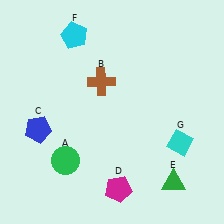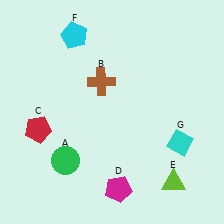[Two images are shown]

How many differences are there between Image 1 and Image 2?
There are 2 differences between the two images.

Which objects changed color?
C changed from blue to red. E changed from green to lime.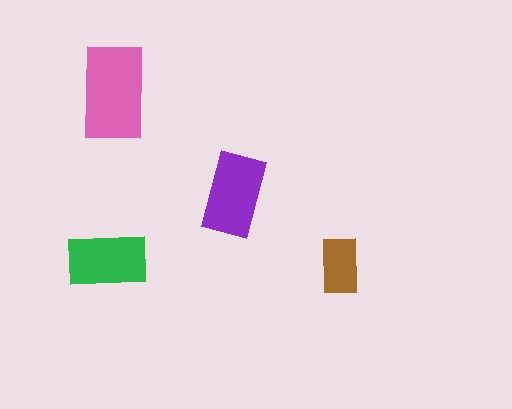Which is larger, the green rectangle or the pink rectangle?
The pink one.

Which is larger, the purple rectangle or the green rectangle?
The purple one.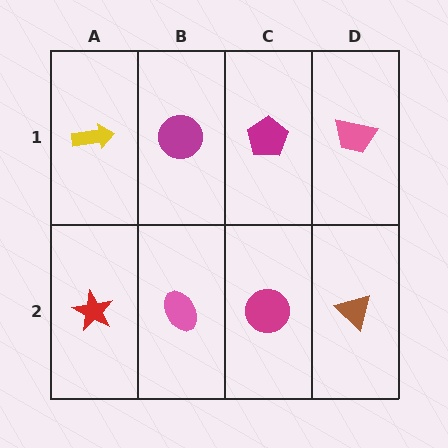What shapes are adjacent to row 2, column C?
A magenta pentagon (row 1, column C), a pink ellipse (row 2, column B), a brown triangle (row 2, column D).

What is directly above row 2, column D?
A pink trapezoid.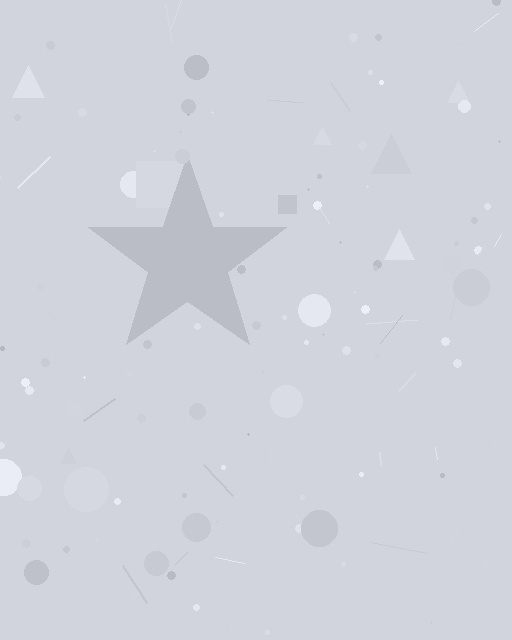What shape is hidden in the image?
A star is hidden in the image.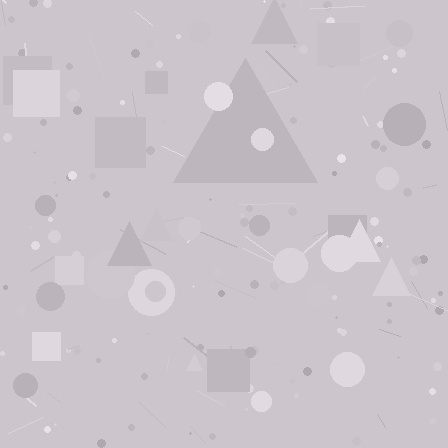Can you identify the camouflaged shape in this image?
The camouflaged shape is a triangle.